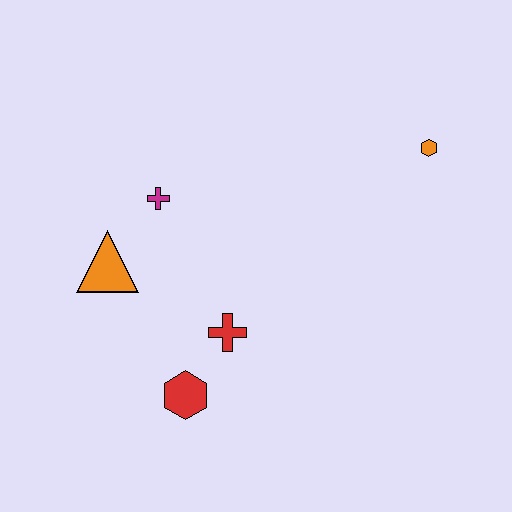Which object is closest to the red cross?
The red hexagon is closest to the red cross.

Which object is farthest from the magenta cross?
The orange hexagon is farthest from the magenta cross.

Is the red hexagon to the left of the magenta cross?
No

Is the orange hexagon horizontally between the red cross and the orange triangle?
No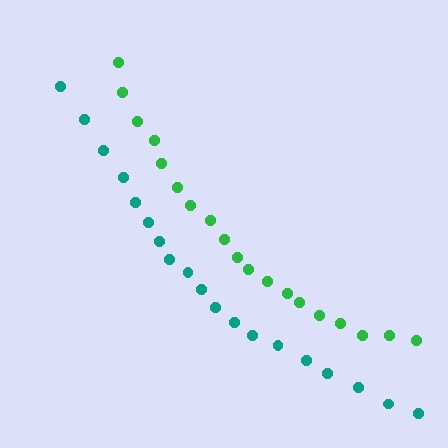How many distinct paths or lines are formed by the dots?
There are 2 distinct paths.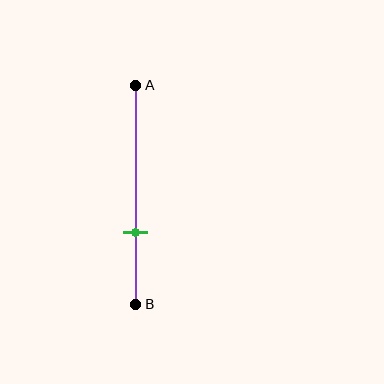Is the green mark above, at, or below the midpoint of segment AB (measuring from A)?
The green mark is below the midpoint of segment AB.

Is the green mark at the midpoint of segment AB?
No, the mark is at about 65% from A, not at the 50% midpoint.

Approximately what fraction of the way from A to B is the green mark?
The green mark is approximately 65% of the way from A to B.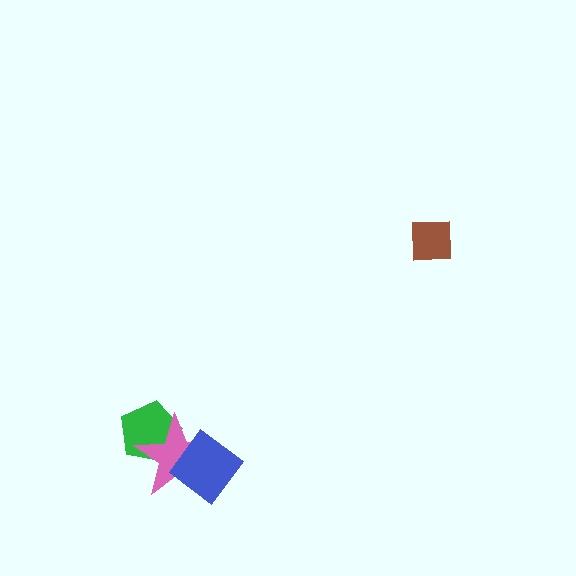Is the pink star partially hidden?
Yes, it is partially covered by another shape.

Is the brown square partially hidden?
No, no other shape covers it.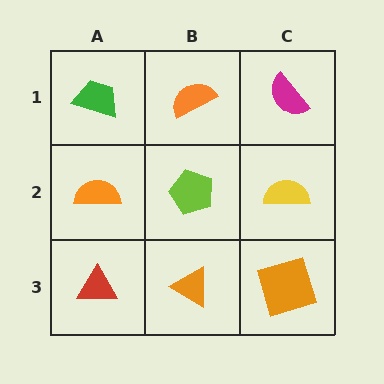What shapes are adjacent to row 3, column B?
A lime pentagon (row 2, column B), a red triangle (row 3, column A), an orange square (row 3, column C).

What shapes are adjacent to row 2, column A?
A green trapezoid (row 1, column A), a red triangle (row 3, column A), a lime pentagon (row 2, column B).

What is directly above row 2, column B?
An orange semicircle.